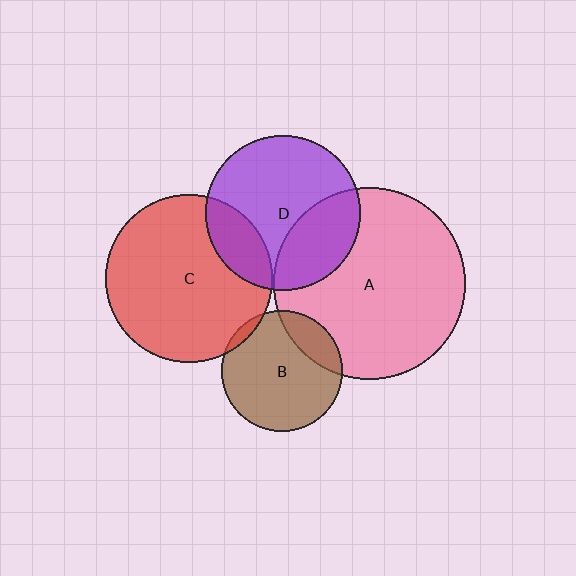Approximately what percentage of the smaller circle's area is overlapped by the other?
Approximately 20%.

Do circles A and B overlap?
Yes.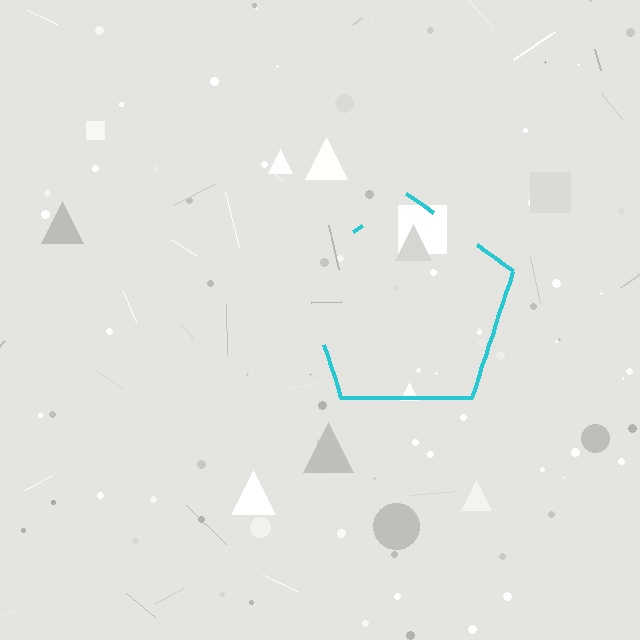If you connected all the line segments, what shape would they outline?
They would outline a pentagon.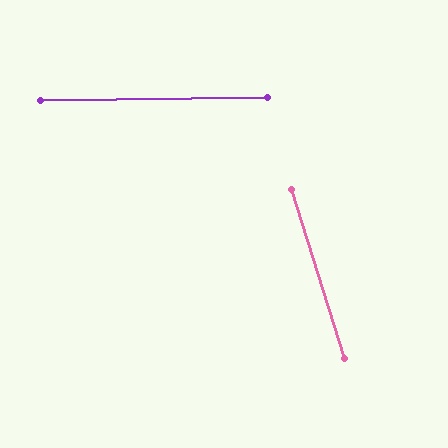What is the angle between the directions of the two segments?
Approximately 73 degrees.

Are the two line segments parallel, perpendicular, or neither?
Neither parallel nor perpendicular — they differ by about 73°.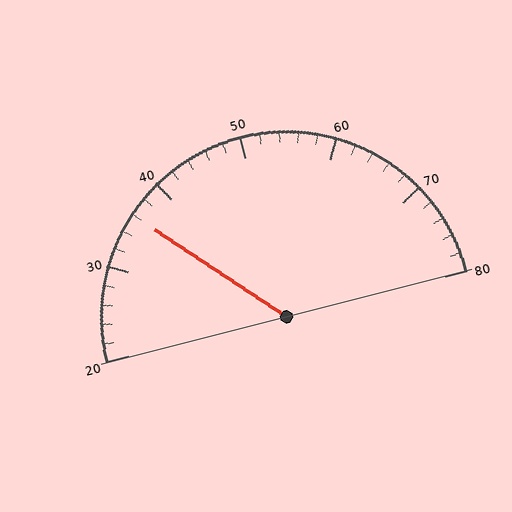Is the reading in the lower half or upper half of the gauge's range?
The reading is in the lower half of the range (20 to 80).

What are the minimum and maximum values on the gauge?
The gauge ranges from 20 to 80.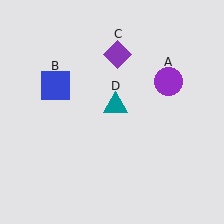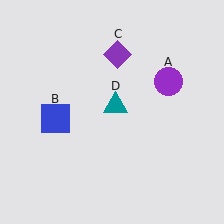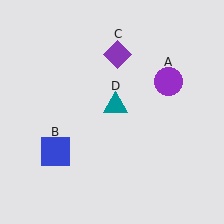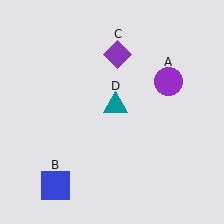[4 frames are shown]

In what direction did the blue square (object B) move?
The blue square (object B) moved down.